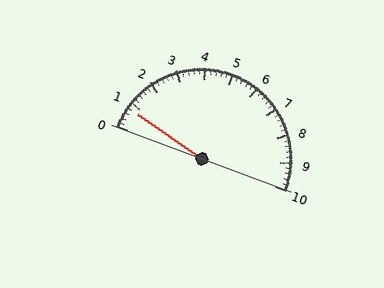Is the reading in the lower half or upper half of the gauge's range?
The reading is in the lower half of the range (0 to 10).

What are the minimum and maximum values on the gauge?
The gauge ranges from 0 to 10.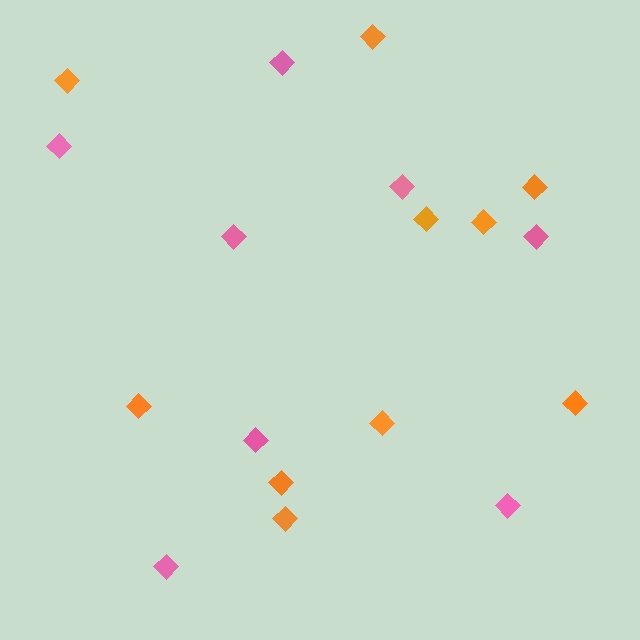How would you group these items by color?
There are 2 groups: one group of pink diamonds (8) and one group of orange diamonds (10).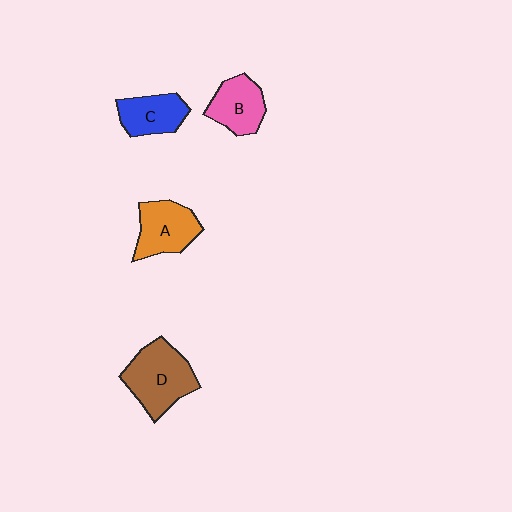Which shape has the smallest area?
Shape C (blue).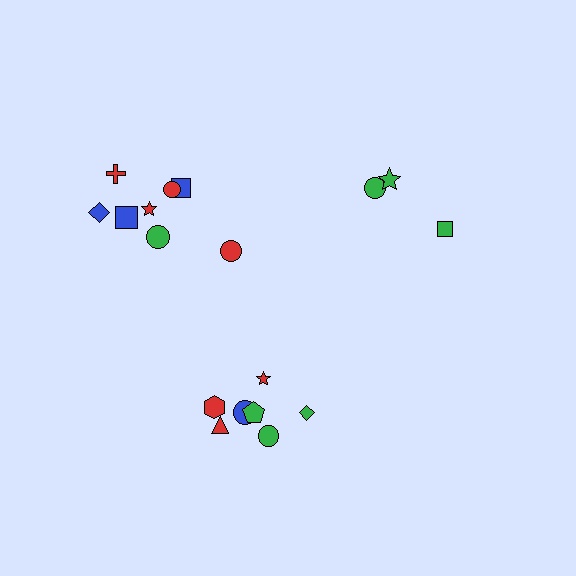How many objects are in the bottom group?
There are 7 objects.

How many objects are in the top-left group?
There are 8 objects.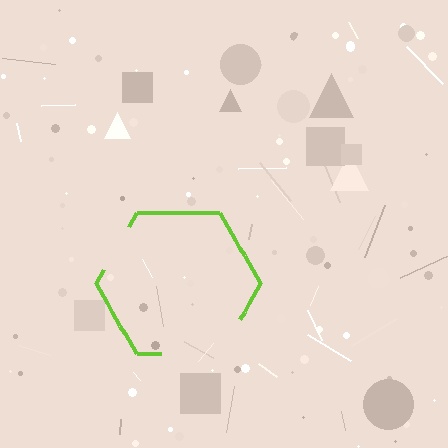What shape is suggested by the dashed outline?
The dashed outline suggests a hexagon.